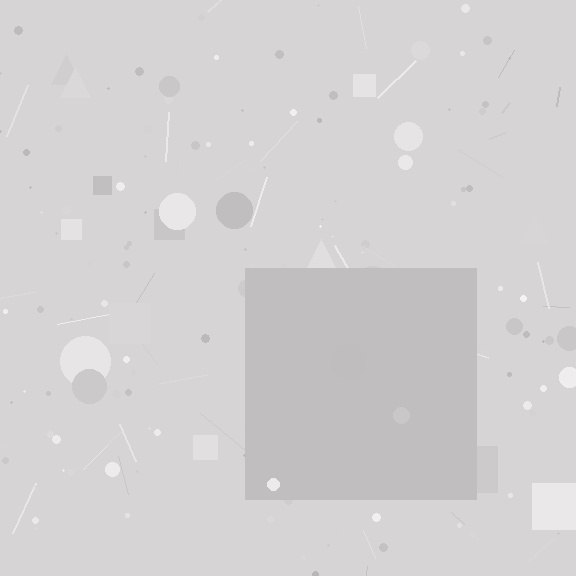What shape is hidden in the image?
A square is hidden in the image.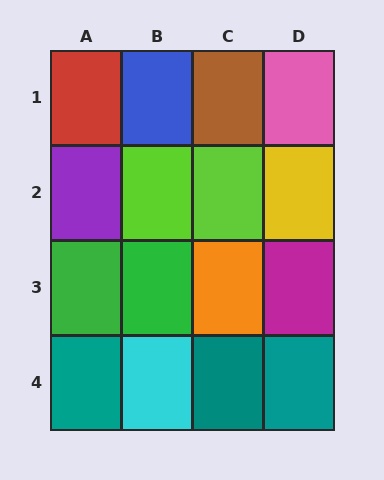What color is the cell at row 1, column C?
Brown.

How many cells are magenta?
1 cell is magenta.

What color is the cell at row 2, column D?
Yellow.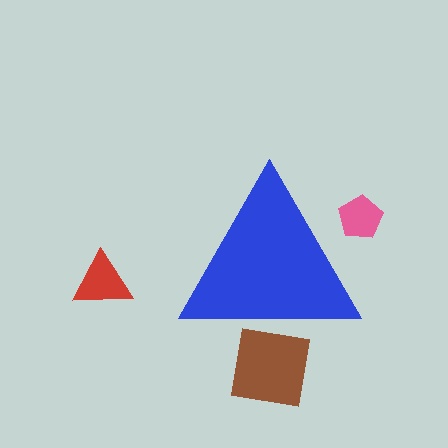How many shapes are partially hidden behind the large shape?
2 shapes are partially hidden.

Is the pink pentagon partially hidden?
Yes, the pink pentagon is partially hidden behind the blue triangle.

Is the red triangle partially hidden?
No, the red triangle is fully visible.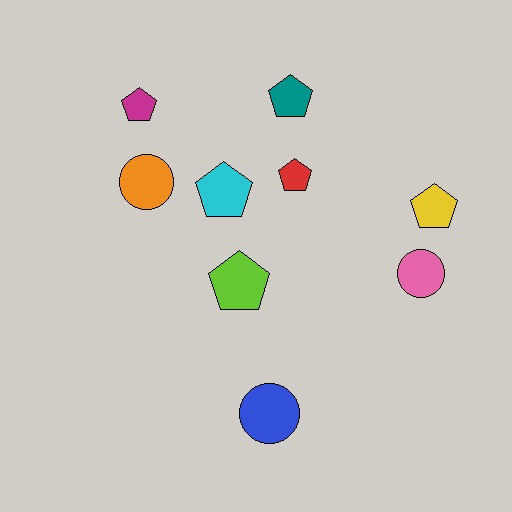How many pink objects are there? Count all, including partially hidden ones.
There is 1 pink object.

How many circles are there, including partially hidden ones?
There are 3 circles.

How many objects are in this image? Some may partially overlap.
There are 9 objects.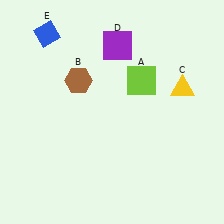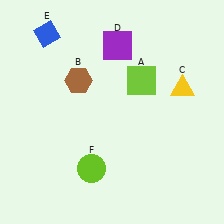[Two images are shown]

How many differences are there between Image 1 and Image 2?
There is 1 difference between the two images.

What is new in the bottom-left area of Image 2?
A lime circle (F) was added in the bottom-left area of Image 2.